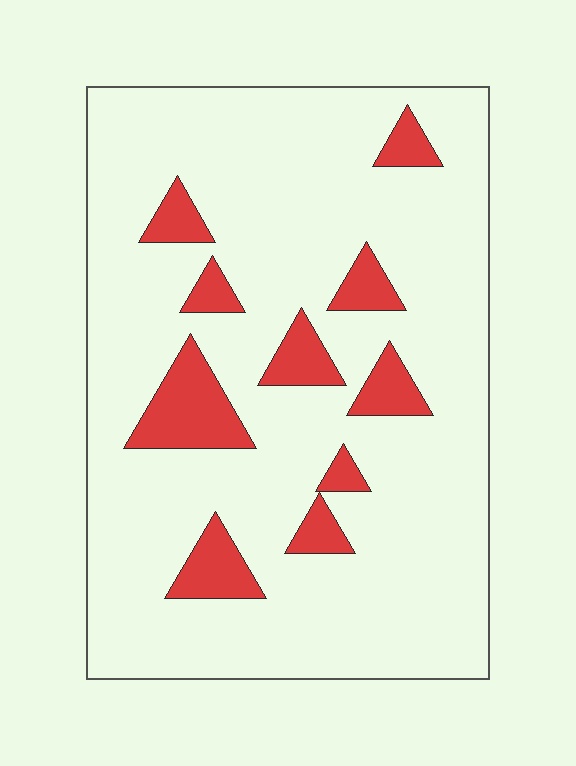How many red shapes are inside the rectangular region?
10.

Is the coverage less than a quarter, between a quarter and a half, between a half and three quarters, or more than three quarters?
Less than a quarter.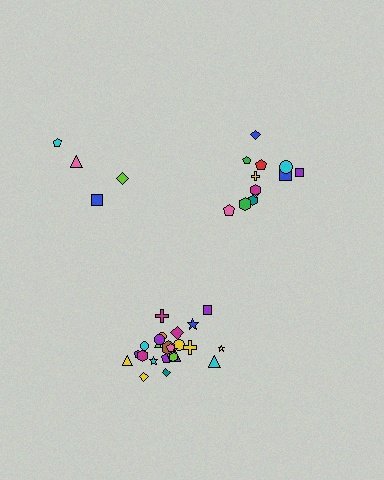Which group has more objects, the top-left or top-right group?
The top-right group.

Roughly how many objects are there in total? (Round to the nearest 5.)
Roughly 40 objects in total.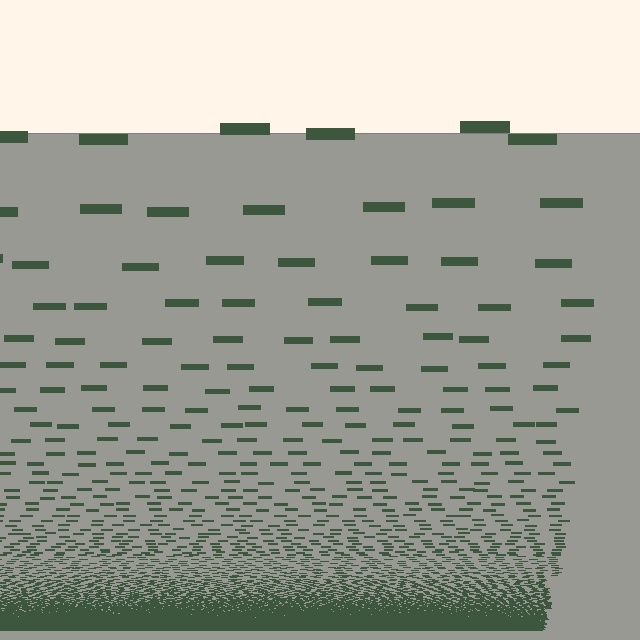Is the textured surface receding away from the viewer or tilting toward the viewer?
The surface appears to tilt toward the viewer. Texture elements get larger and sparser toward the top.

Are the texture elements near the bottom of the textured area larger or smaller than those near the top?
Smaller. The gradient is inverted — elements near the bottom are smaller and denser.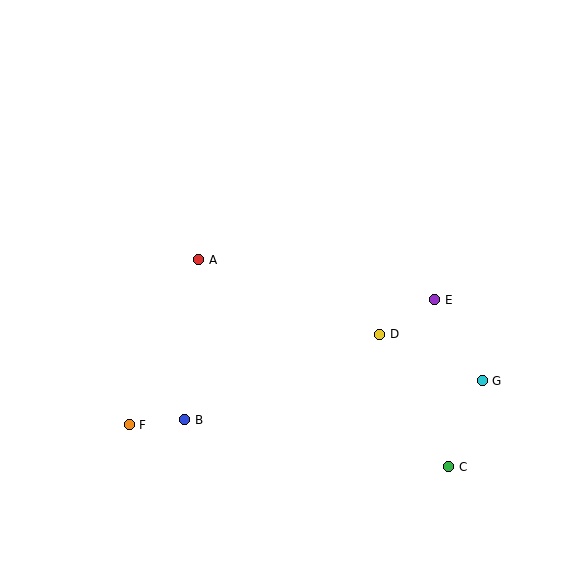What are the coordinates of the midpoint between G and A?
The midpoint between G and A is at (340, 320).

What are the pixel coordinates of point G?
Point G is at (482, 381).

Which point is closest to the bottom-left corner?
Point F is closest to the bottom-left corner.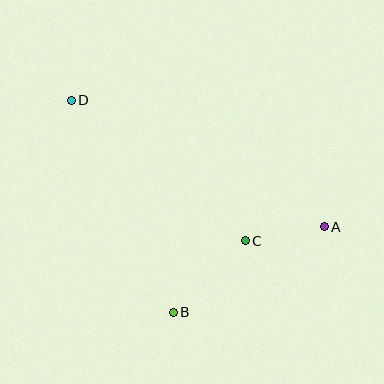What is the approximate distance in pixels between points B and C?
The distance between B and C is approximately 101 pixels.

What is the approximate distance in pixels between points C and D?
The distance between C and D is approximately 224 pixels.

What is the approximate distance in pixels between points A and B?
The distance between A and B is approximately 174 pixels.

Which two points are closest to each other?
Points A and C are closest to each other.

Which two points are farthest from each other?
Points A and D are farthest from each other.